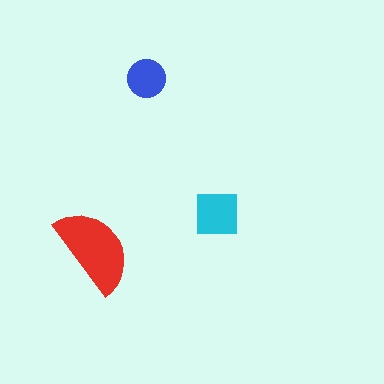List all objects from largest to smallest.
The red semicircle, the cyan square, the blue circle.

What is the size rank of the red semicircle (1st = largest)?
1st.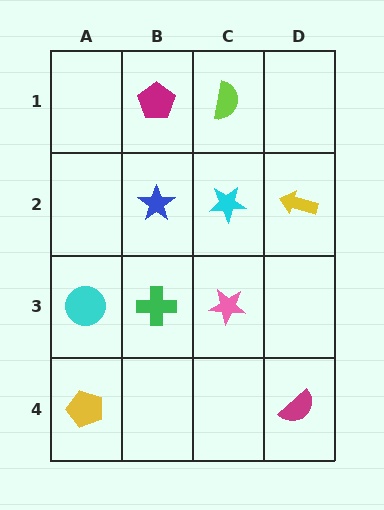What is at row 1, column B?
A magenta pentagon.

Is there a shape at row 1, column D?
No, that cell is empty.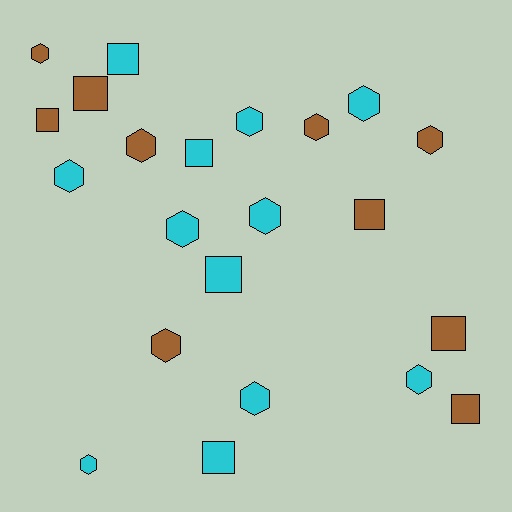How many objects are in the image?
There are 22 objects.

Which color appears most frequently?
Cyan, with 12 objects.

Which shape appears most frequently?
Hexagon, with 13 objects.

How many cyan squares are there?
There are 4 cyan squares.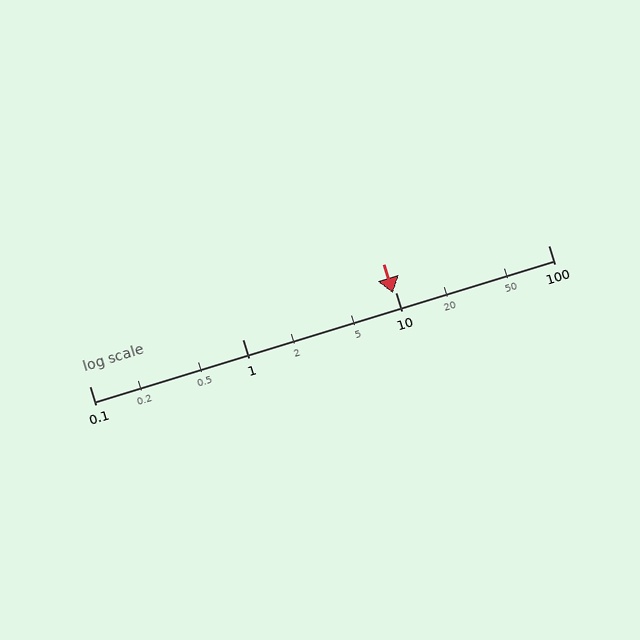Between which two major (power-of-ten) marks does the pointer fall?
The pointer is between 1 and 10.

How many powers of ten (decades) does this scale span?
The scale spans 3 decades, from 0.1 to 100.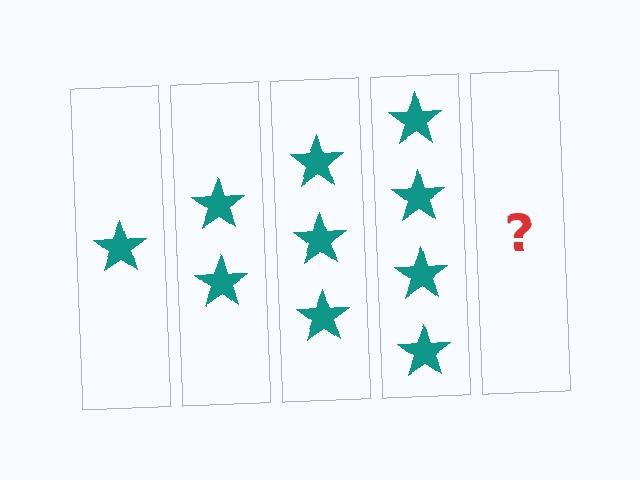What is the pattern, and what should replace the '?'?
The pattern is that each step adds one more star. The '?' should be 5 stars.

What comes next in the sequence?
The next element should be 5 stars.